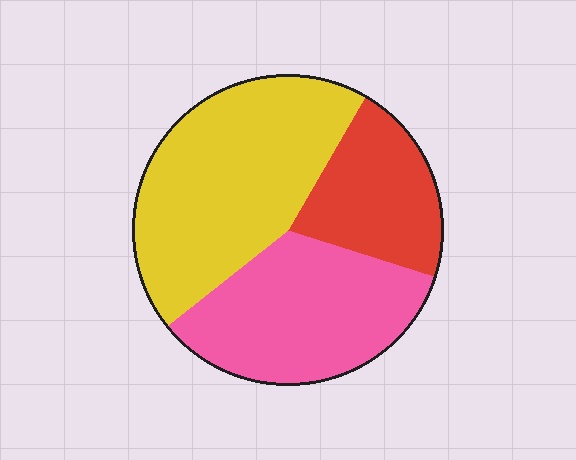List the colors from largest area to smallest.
From largest to smallest: yellow, pink, red.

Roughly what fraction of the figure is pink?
Pink covers 34% of the figure.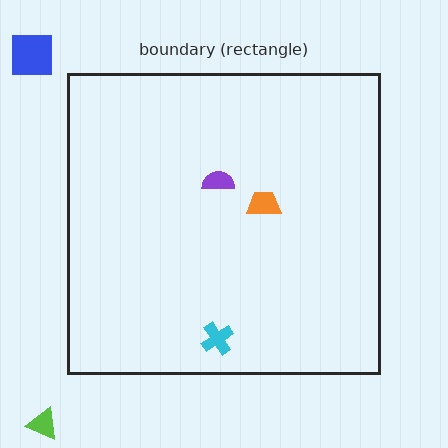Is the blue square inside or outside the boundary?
Outside.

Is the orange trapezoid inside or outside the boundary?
Inside.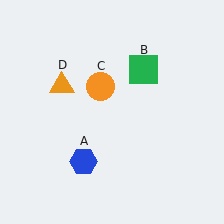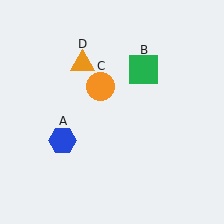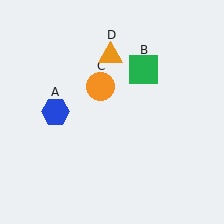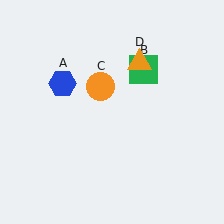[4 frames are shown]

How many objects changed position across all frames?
2 objects changed position: blue hexagon (object A), orange triangle (object D).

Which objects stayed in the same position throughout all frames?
Green square (object B) and orange circle (object C) remained stationary.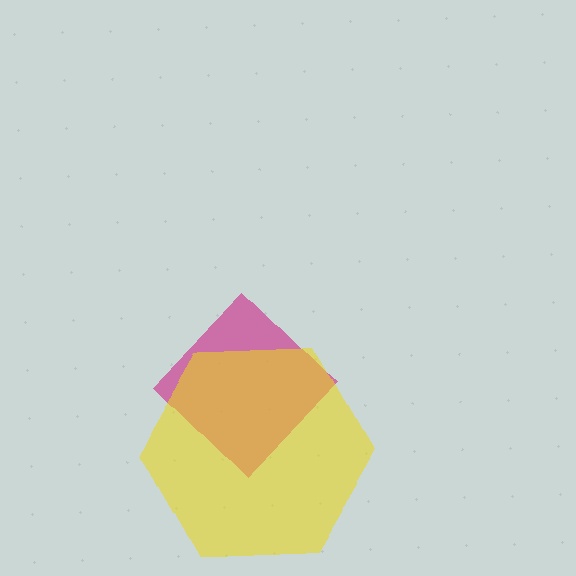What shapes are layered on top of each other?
The layered shapes are: a magenta diamond, a yellow hexagon.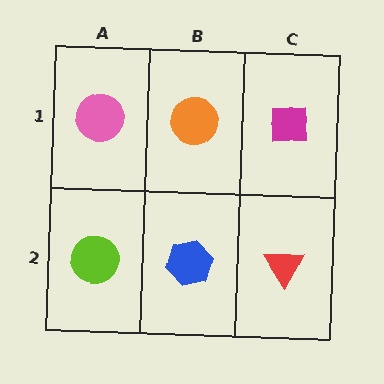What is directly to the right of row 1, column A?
An orange circle.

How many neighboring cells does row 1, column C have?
2.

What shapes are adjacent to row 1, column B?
A blue hexagon (row 2, column B), a pink circle (row 1, column A), a magenta square (row 1, column C).